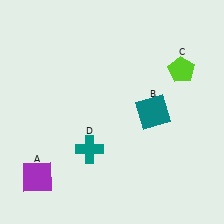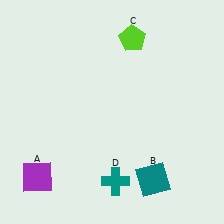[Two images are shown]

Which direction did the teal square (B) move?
The teal square (B) moved down.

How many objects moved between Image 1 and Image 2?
3 objects moved between the two images.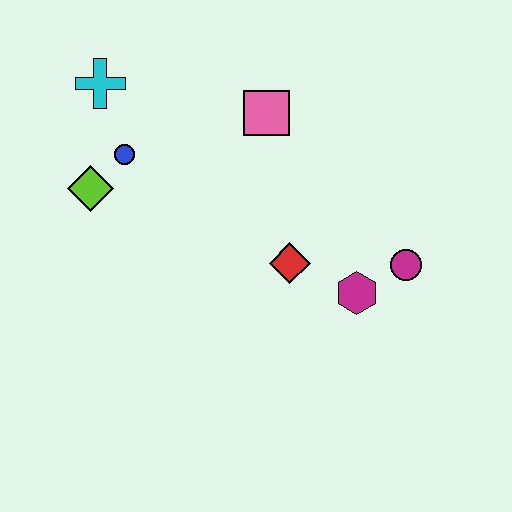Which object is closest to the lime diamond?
The blue circle is closest to the lime diamond.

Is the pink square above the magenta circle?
Yes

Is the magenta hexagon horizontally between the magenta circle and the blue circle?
Yes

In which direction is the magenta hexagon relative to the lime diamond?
The magenta hexagon is to the right of the lime diamond.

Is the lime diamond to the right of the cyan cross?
No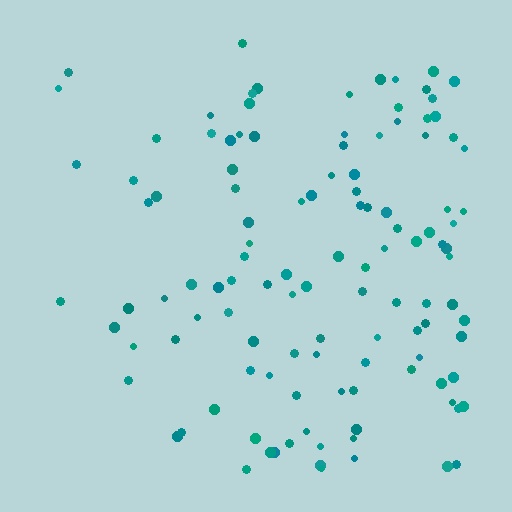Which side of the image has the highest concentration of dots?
The right.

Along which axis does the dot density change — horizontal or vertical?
Horizontal.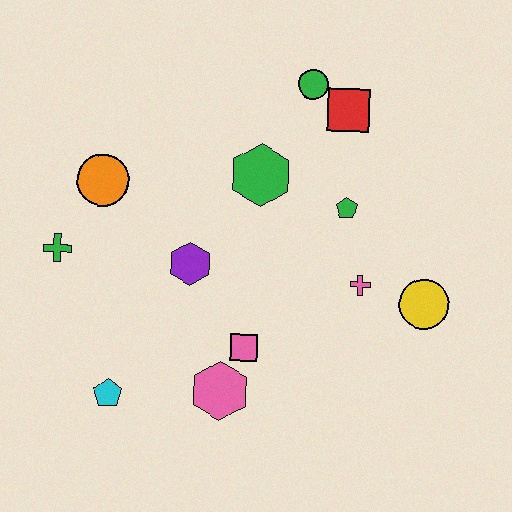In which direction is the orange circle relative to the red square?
The orange circle is to the left of the red square.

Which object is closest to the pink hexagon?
The pink square is closest to the pink hexagon.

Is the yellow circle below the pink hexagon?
No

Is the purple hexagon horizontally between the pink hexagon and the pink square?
No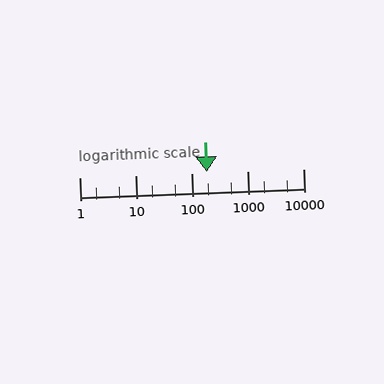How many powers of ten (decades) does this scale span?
The scale spans 4 decades, from 1 to 10000.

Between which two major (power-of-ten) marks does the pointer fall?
The pointer is between 100 and 1000.